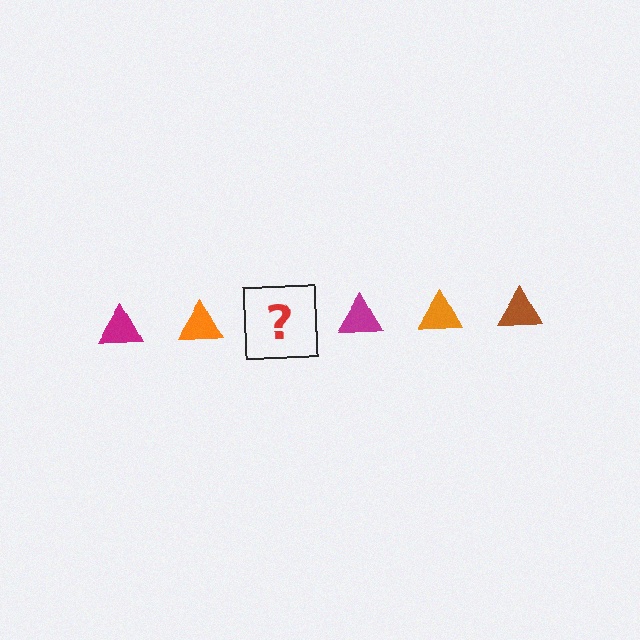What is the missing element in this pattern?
The missing element is a brown triangle.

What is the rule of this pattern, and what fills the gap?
The rule is that the pattern cycles through magenta, orange, brown triangles. The gap should be filled with a brown triangle.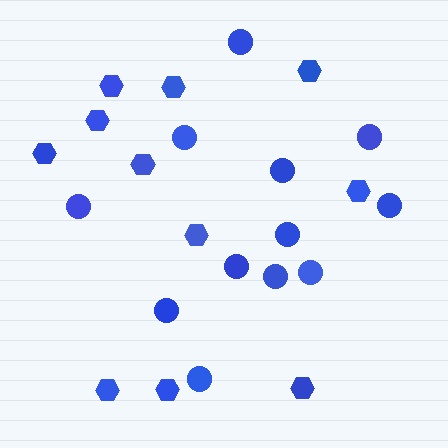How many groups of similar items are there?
There are 2 groups: one group of circles (12) and one group of hexagons (11).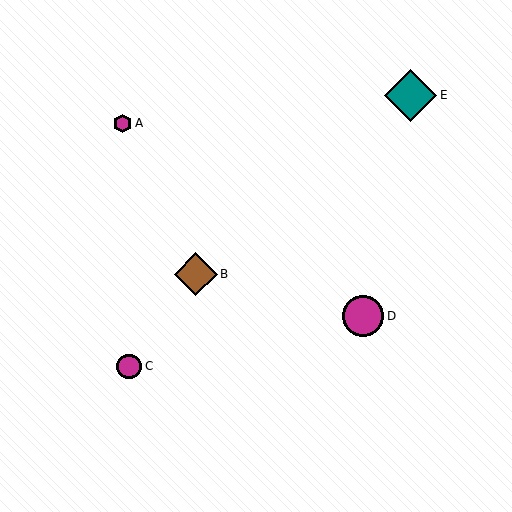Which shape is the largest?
The teal diamond (labeled E) is the largest.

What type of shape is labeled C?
Shape C is a magenta circle.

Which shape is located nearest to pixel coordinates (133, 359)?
The magenta circle (labeled C) at (129, 367) is nearest to that location.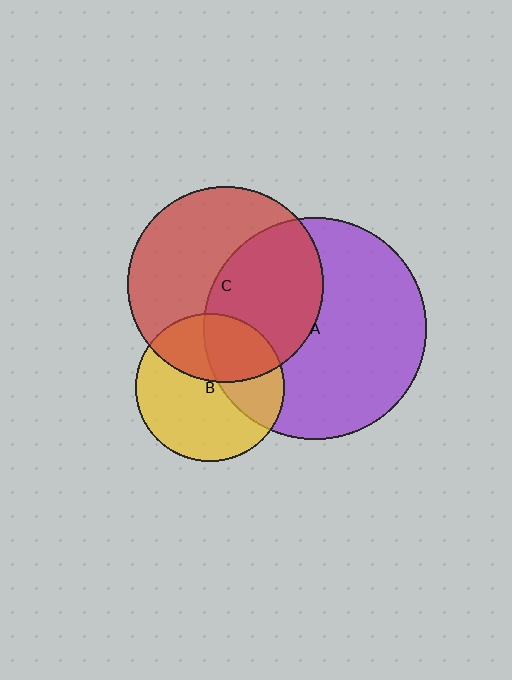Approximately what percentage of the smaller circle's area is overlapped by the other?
Approximately 35%.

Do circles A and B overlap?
Yes.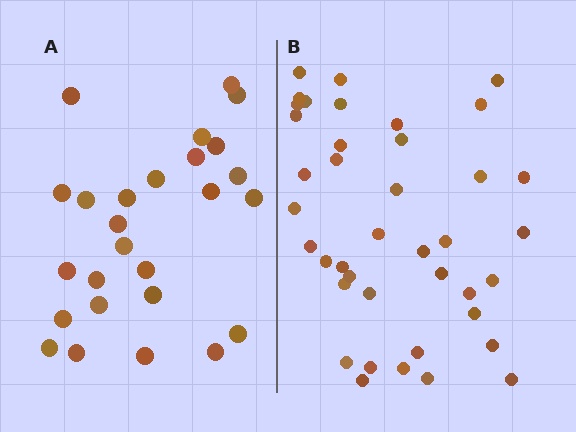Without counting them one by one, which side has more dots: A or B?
Region B (the right region) has more dots.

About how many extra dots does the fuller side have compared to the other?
Region B has approximately 15 more dots than region A.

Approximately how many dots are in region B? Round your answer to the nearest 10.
About 40 dots.